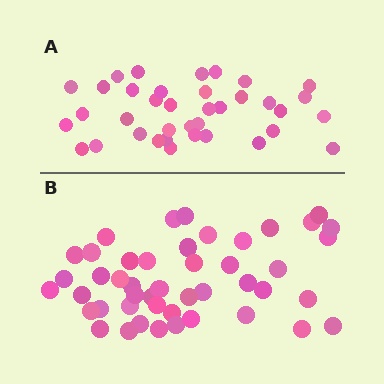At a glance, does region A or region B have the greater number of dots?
Region B (the bottom region) has more dots.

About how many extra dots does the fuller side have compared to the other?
Region B has roughly 8 or so more dots than region A.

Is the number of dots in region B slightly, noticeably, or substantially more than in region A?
Region B has only slightly more — the two regions are fairly close. The ratio is roughly 1.2 to 1.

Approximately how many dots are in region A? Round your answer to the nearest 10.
About 40 dots. (The exact count is 37, which rounds to 40.)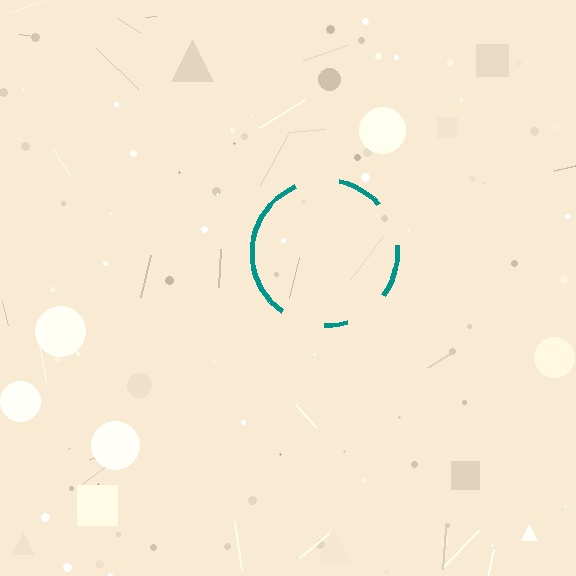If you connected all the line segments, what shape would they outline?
They would outline a circle.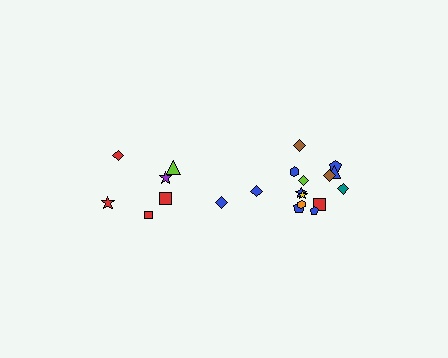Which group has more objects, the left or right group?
The right group.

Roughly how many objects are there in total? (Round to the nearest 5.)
Roughly 20 objects in total.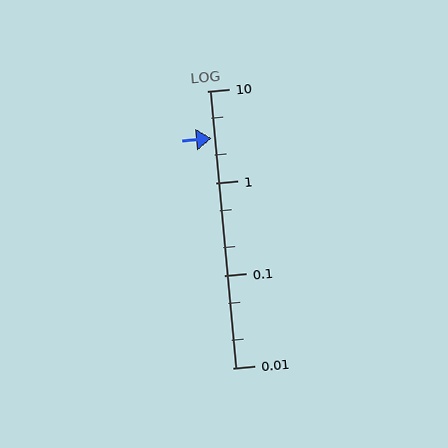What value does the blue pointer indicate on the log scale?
The pointer indicates approximately 3.1.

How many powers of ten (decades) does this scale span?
The scale spans 3 decades, from 0.01 to 10.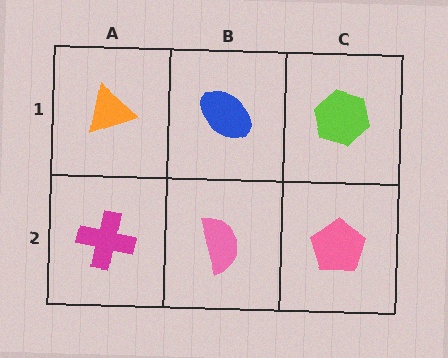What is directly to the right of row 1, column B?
A lime hexagon.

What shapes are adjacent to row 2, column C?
A lime hexagon (row 1, column C), a pink semicircle (row 2, column B).